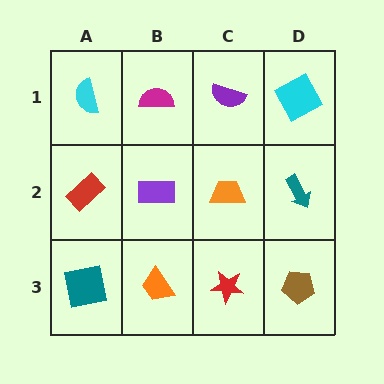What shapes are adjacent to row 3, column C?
An orange trapezoid (row 2, column C), an orange trapezoid (row 3, column B), a brown pentagon (row 3, column D).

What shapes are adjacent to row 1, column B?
A purple rectangle (row 2, column B), a cyan semicircle (row 1, column A), a purple semicircle (row 1, column C).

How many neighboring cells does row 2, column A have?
3.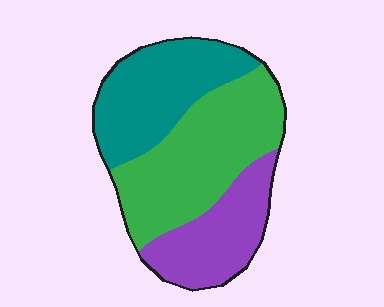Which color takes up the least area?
Purple, at roughly 25%.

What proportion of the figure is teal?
Teal takes up about one third (1/3) of the figure.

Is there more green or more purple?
Green.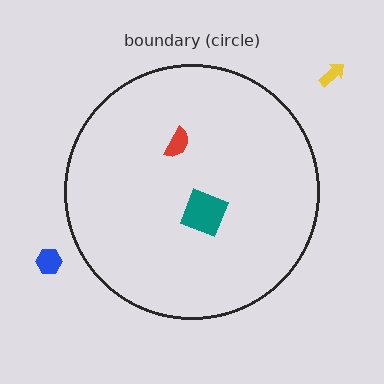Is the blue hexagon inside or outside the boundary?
Outside.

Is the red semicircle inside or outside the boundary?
Inside.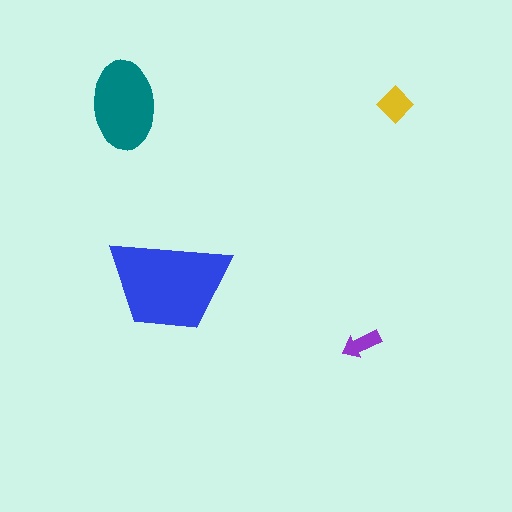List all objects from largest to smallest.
The blue trapezoid, the teal ellipse, the yellow diamond, the purple arrow.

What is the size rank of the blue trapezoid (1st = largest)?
1st.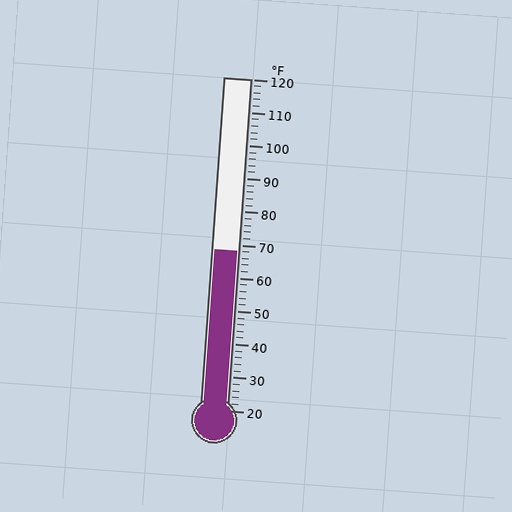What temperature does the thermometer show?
The thermometer shows approximately 68°F.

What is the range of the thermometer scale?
The thermometer scale ranges from 20°F to 120°F.